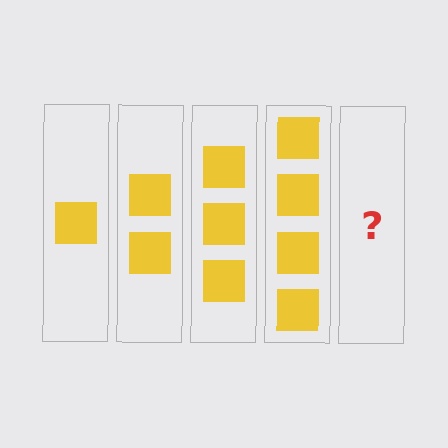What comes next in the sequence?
The next element should be 5 squares.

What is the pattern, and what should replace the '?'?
The pattern is that each step adds one more square. The '?' should be 5 squares.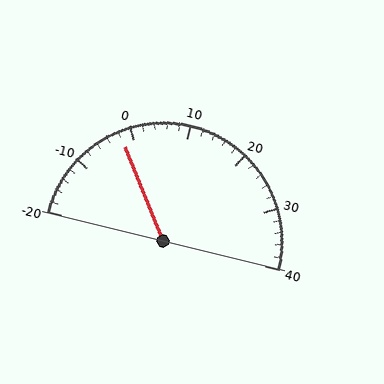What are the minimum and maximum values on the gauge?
The gauge ranges from -20 to 40.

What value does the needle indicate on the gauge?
The needle indicates approximately -2.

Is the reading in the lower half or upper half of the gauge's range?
The reading is in the lower half of the range (-20 to 40).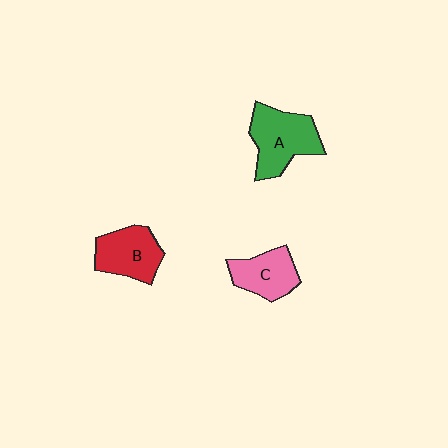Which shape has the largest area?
Shape A (green).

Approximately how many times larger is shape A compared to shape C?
Approximately 1.4 times.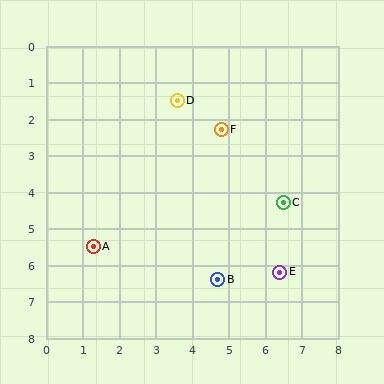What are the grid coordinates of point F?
Point F is at approximately (4.8, 2.3).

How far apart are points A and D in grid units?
Points A and D are about 4.6 grid units apart.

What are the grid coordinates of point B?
Point B is at approximately (4.7, 6.4).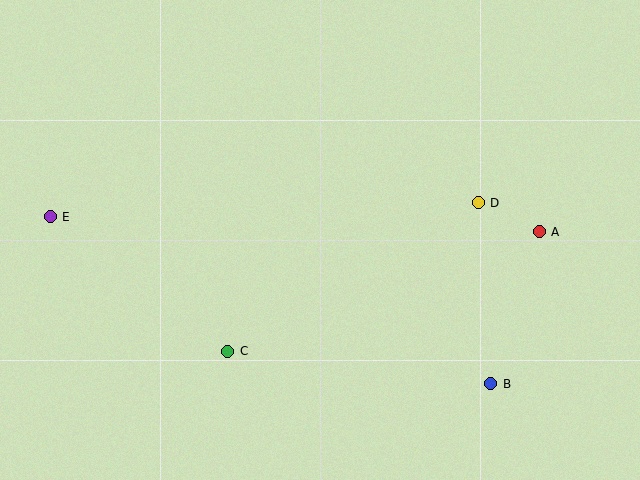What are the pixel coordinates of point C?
Point C is at (228, 351).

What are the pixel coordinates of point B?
Point B is at (491, 384).